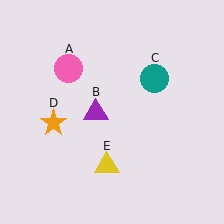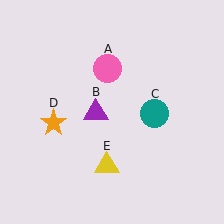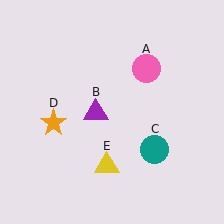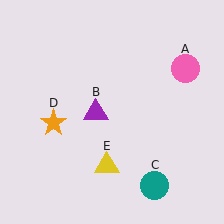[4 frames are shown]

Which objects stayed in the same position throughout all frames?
Purple triangle (object B) and orange star (object D) and yellow triangle (object E) remained stationary.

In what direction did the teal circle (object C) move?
The teal circle (object C) moved down.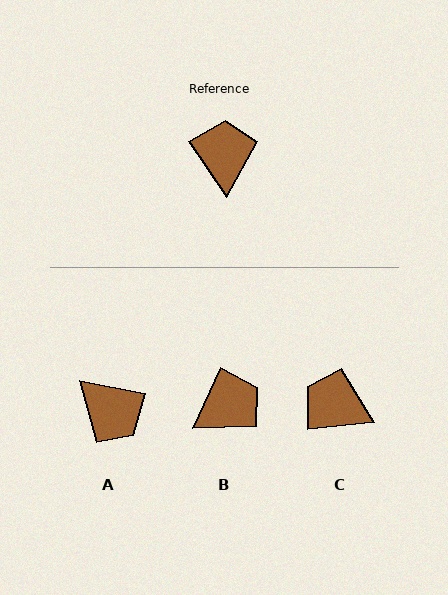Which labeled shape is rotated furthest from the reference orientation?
A, about 136 degrees away.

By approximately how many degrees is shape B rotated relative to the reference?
Approximately 59 degrees clockwise.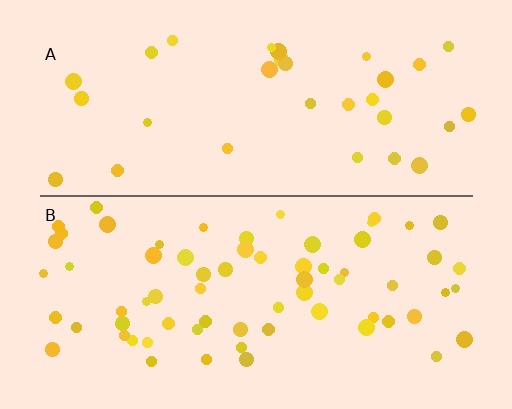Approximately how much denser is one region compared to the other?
Approximately 2.2× — region B over region A.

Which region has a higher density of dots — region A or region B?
B (the bottom).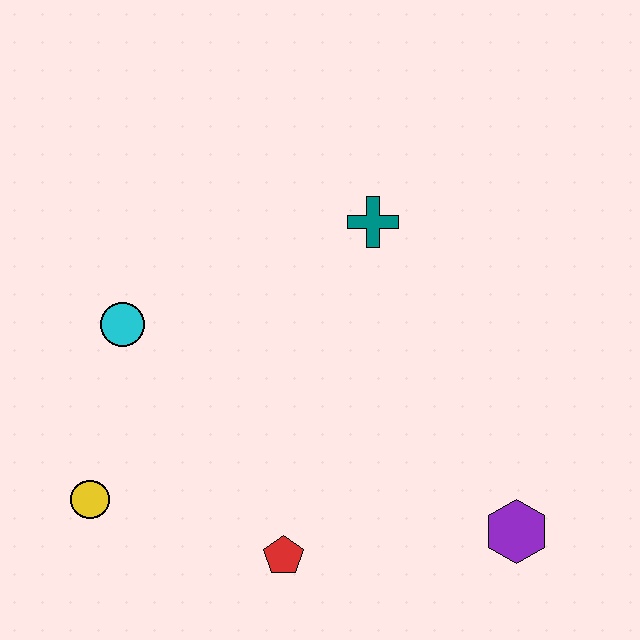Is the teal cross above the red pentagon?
Yes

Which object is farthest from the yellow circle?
The purple hexagon is farthest from the yellow circle.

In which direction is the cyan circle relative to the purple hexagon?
The cyan circle is to the left of the purple hexagon.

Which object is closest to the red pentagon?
The yellow circle is closest to the red pentagon.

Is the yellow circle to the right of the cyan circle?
No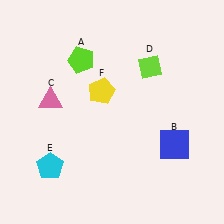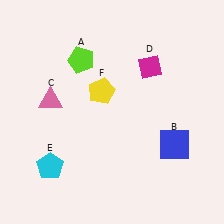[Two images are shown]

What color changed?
The diamond (D) changed from lime in Image 1 to magenta in Image 2.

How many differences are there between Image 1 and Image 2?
There is 1 difference between the two images.